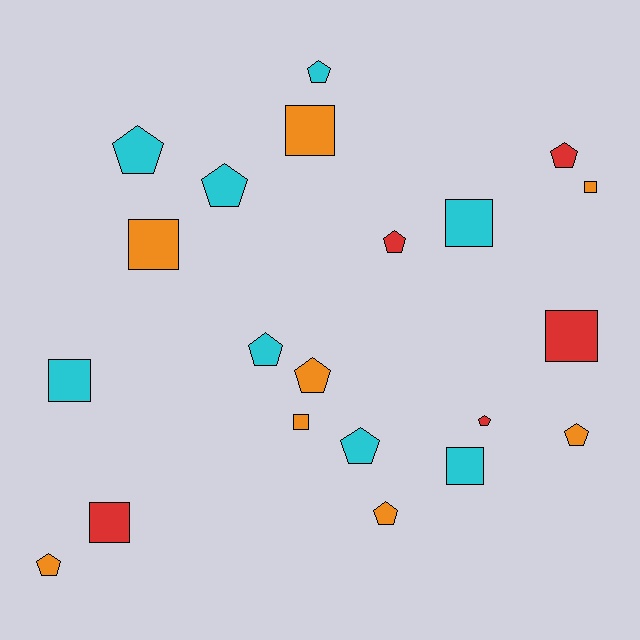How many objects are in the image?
There are 21 objects.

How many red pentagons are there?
There are 3 red pentagons.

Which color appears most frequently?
Orange, with 8 objects.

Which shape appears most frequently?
Pentagon, with 12 objects.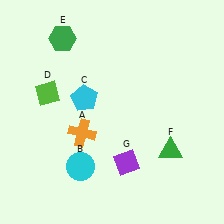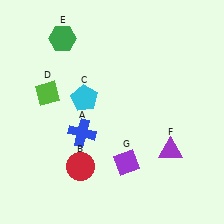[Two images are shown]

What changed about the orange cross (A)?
In Image 1, A is orange. In Image 2, it changed to blue.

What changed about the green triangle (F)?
In Image 1, F is green. In Image 2, it changed to purple.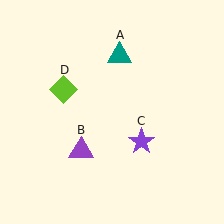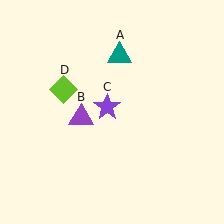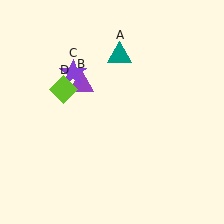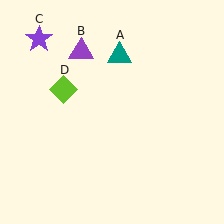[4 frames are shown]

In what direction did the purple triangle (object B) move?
The purple triangle (object B) moved up.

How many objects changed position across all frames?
2 objects changed position: purple triangle (object B), purple star (object C).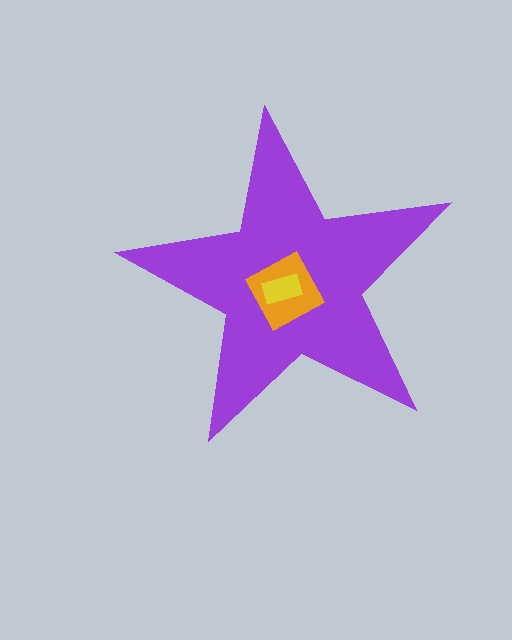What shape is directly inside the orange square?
The yellow rectangle.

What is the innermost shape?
The yellow rectangle.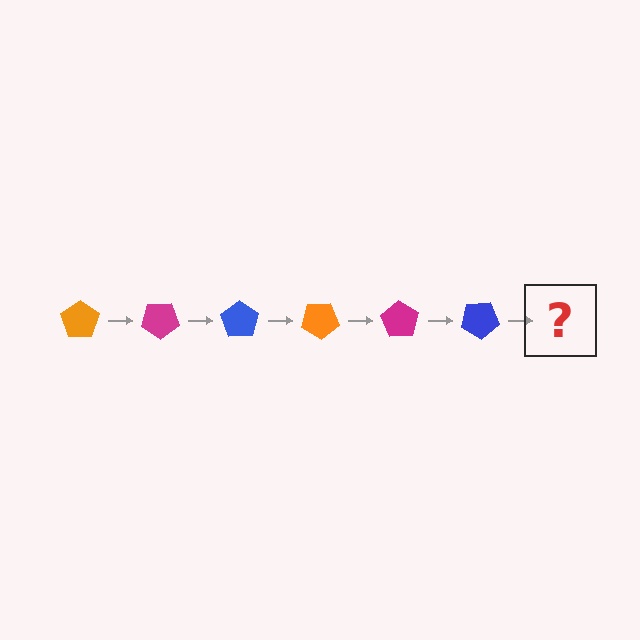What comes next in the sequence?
The next element should be an orange pentagon, rotated 210 degrees from the start.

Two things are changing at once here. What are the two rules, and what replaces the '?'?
The two rules are that it rotates 35 degrees each step and the color cycles through orange, magenta, and blue. The '?' should be an orange pentagon, rotated 210 degrees from the start.